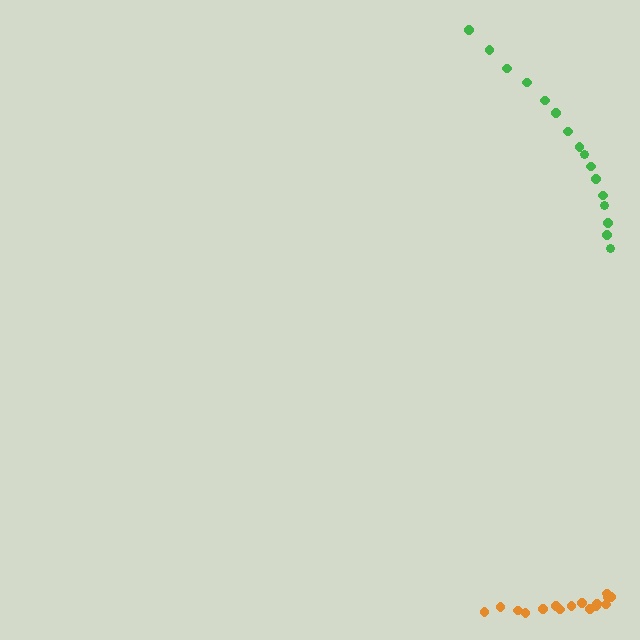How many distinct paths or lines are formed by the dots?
There are 2 distinct paths.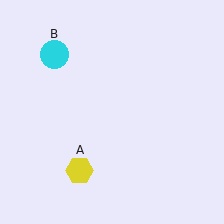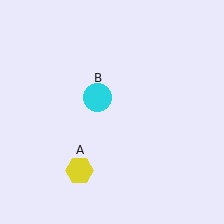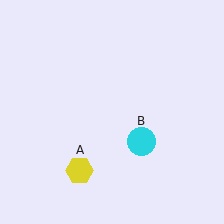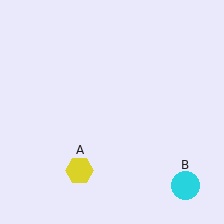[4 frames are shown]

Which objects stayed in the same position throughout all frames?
Yellow hexagon (object A) remained stationary.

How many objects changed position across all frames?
1 object changed position: cyan circle (object B).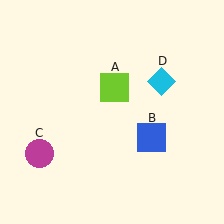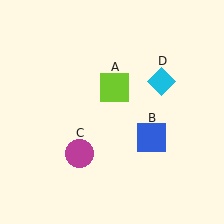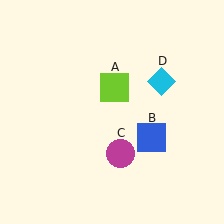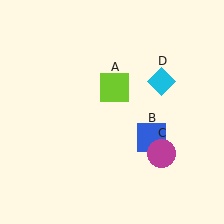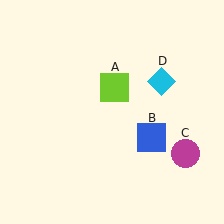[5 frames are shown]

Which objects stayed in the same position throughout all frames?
Lime square (object A) and blue square (object B) and cyan diamond (object D) remained stationary.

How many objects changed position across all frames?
1 object changed position: magenta circle (object C).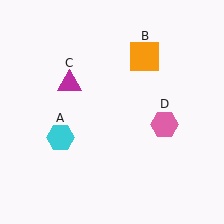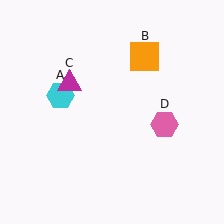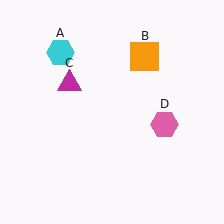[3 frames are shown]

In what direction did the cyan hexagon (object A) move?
The cyan hexagon (object A) moved up.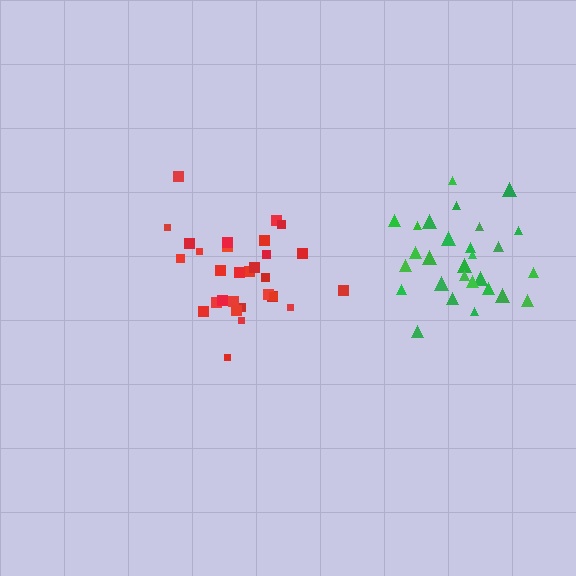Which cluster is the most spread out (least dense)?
Green.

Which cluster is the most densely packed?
Red.